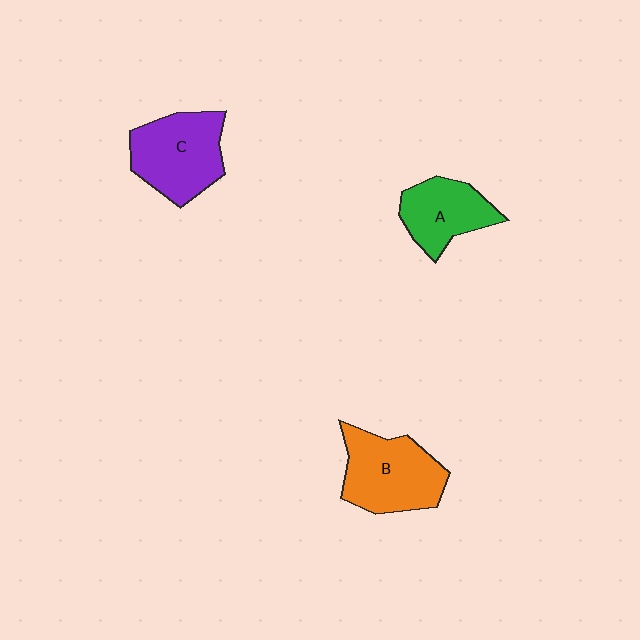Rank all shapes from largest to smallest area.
From largest to smallest: B (orange), C (purple), A (green).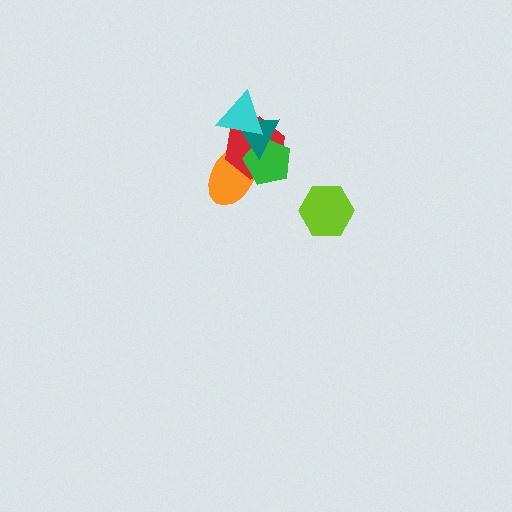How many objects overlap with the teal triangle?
4 objects overlap with the teal triangle.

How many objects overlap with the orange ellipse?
3 objects overlap with the orange ellipse.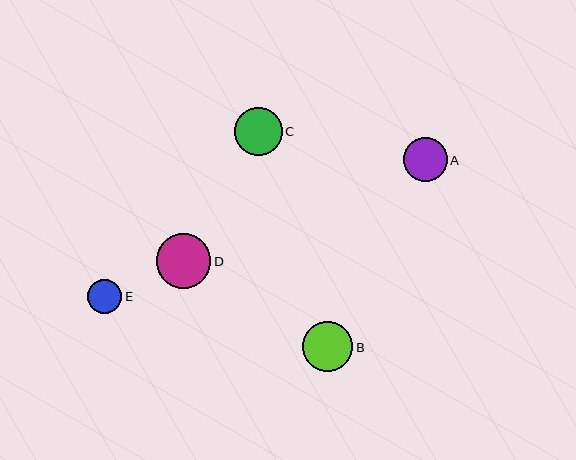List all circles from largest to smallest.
From largest to smallest: D, B, C, A, E.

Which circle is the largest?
Circle D is the largest with a size of approximately 55 pixels.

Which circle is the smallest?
Circle E is the smallest with a size of approximately 34 pixels.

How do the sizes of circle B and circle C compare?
Circle B and circle C are approximately the same size.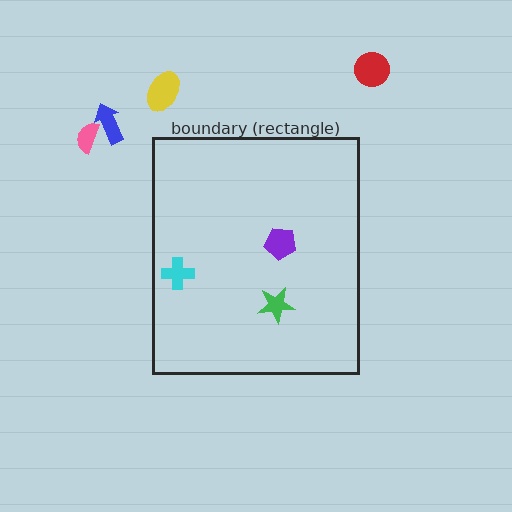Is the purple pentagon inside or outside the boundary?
Inside.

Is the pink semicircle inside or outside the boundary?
Outside.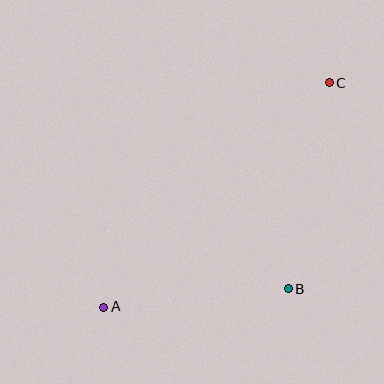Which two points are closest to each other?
Points A and B are closest to each other.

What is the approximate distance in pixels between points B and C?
The distance between B and C is approximately 210 pixels.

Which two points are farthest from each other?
Points A and C are farthest from each other.